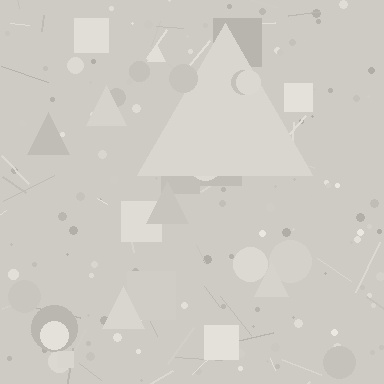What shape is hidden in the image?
A triangle is hidden in the image.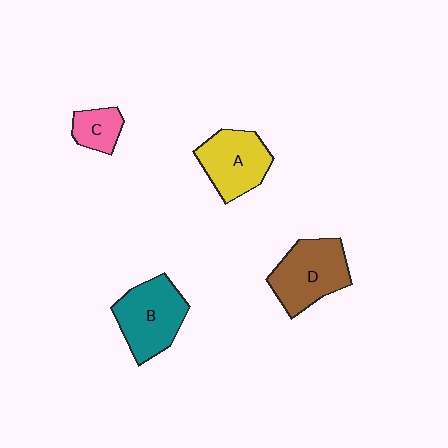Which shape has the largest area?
Shape D (brown).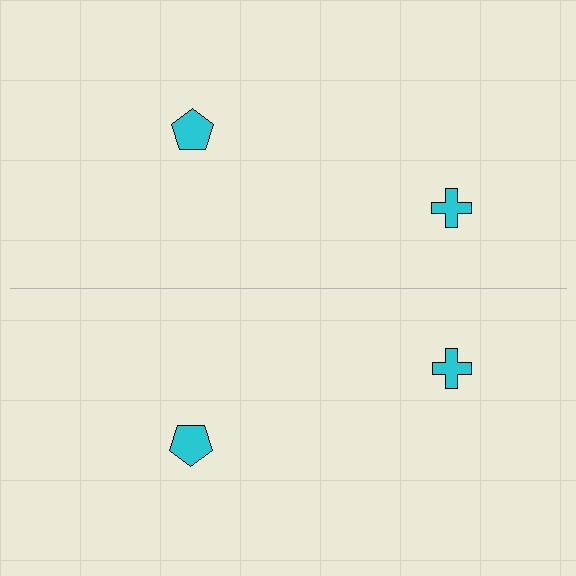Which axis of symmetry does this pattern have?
The pattern has a horizontal axis of symmetry running through the center of the image.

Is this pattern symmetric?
Yes, this pattern has bilateral (reflection) symmetry.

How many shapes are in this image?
There are 4 shapes in this image.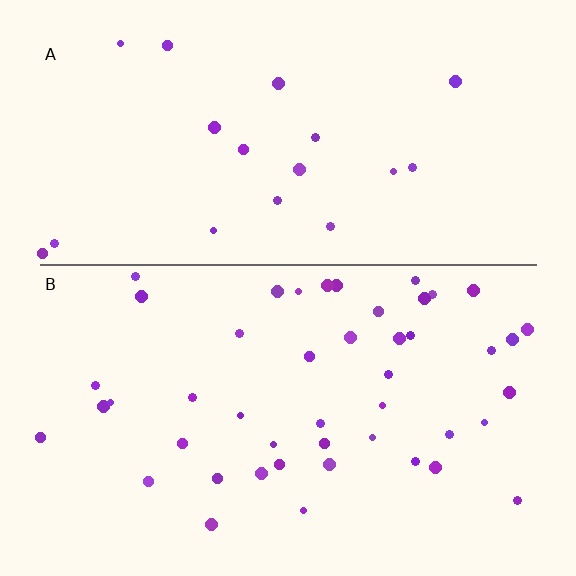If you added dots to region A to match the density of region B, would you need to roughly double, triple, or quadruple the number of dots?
Approximately triple.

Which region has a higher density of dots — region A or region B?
B (the bottom).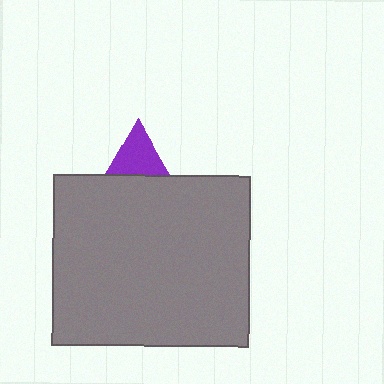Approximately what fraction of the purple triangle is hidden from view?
Roughly 68% of the purple triangle is hidden behind the gray rectangle.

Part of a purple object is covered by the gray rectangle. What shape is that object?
It is a triangle.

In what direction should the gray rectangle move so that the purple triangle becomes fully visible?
The gray rectangle should move down. That is the shortest direction to clear the overlap and leave the purple triangle fully visible.